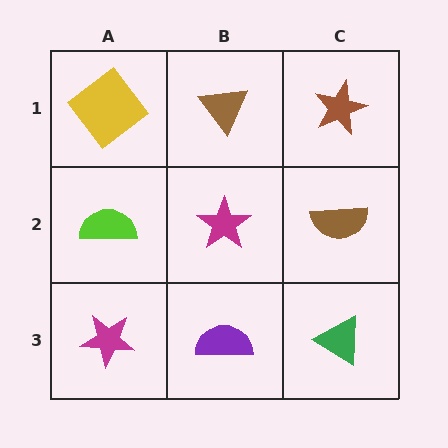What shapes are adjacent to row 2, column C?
A brown star (row 1, column C), a green triangle (row 3, column C), a magenta star (row 2, column B).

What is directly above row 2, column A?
A yellow diamond.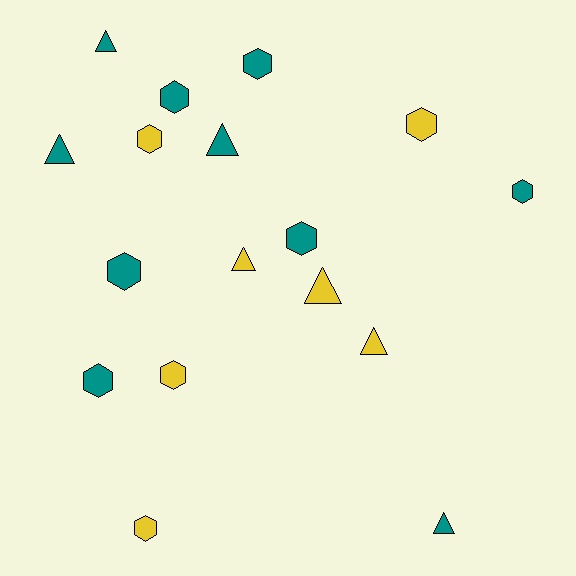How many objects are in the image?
There are 17 objects.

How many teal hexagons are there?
There are 6 teal hexagons.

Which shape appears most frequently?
Hexagon, with 10 objects.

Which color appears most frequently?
Teal, with 10 objects.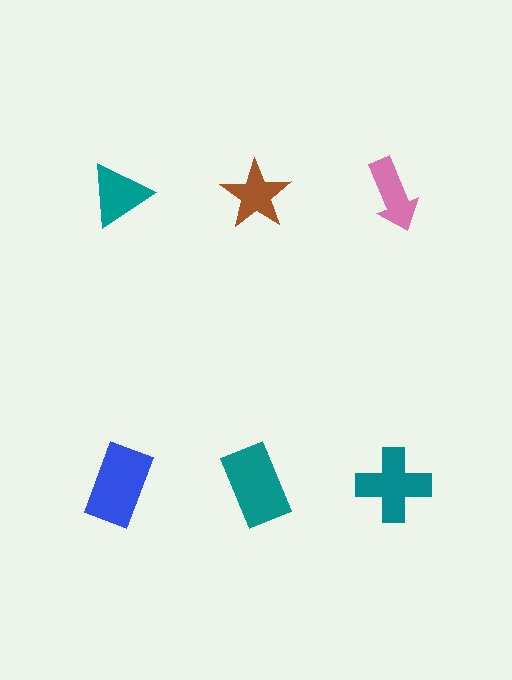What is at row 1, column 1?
A teal triangle.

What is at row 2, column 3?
A teal cross.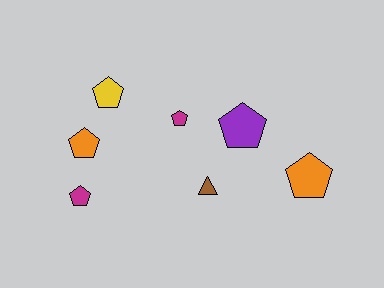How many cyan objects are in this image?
There are no cyan objects.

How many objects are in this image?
There are 7 objects.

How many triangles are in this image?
There is 1 triangle.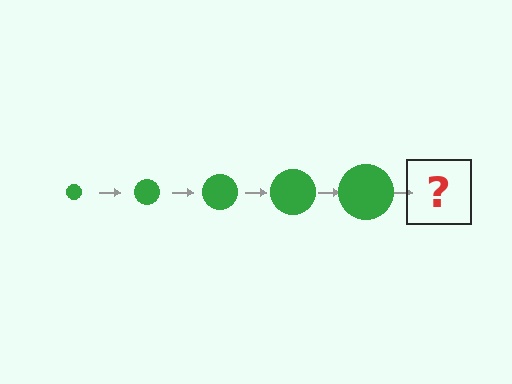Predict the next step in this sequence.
The next step is a green circle, larger than the previous one.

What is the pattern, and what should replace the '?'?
The pattern is that the circle gets progressively larger each step. The '?' should be a green circle, larger than the previous one.